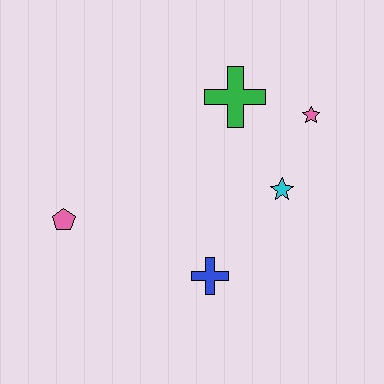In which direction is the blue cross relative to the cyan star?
The blue cross is below the cyan star.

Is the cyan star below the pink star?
Yes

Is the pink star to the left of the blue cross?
No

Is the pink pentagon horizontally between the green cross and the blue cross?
No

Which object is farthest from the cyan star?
The pink pentagon is farthest from the cyan star.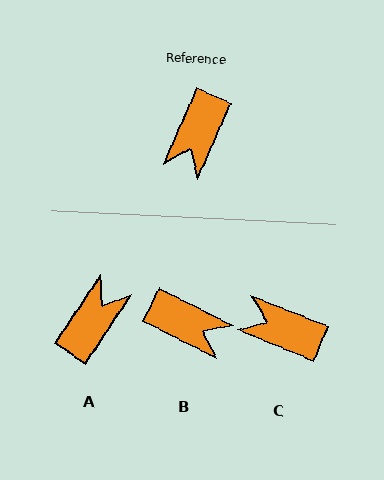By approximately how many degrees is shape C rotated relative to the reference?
Approximately 88 degrees clockwise.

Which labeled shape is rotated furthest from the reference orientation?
A, about 170 degrees away.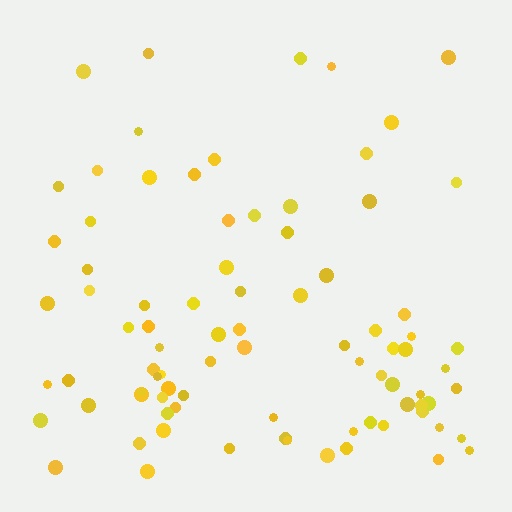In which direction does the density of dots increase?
From top to bottom, with the bottom side densest.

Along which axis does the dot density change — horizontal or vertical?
Vertical.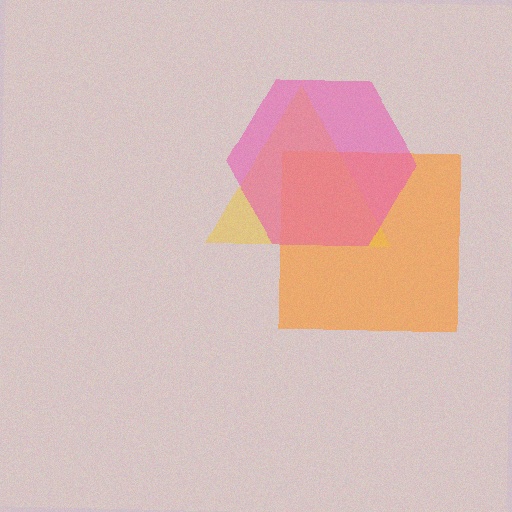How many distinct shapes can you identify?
There are 3 distinct shapes: an orange square, a yellow triangle, a pink hexagon.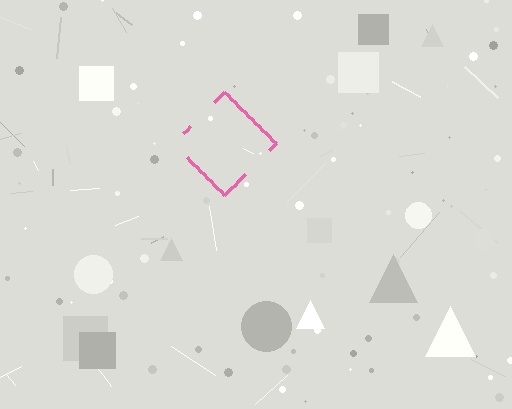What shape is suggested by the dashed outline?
The dashed outline suggests a diamond.